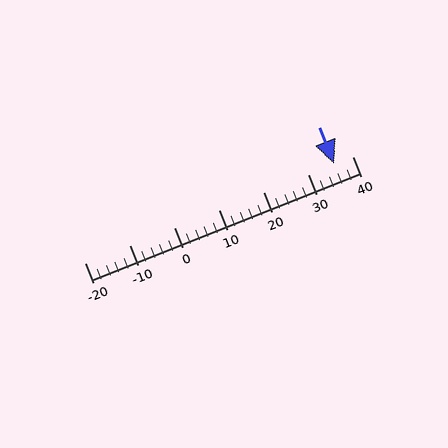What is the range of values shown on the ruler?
The ruler shows values from -20 to 40.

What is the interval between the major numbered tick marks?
The major tick marks are spaced 10 units apart.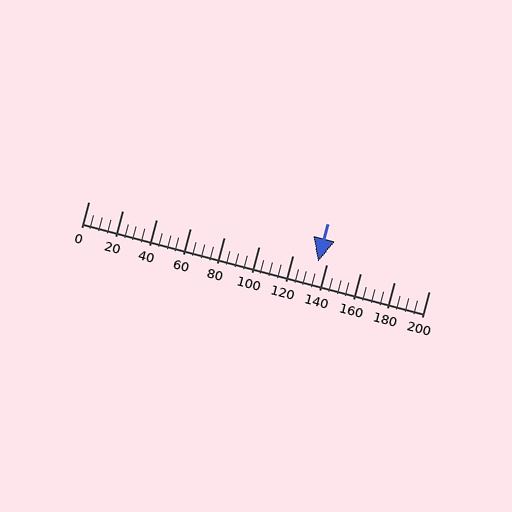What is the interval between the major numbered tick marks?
The major tick marks are spaced 20 units apart.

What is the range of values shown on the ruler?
The ruler shows values from 0 to 200.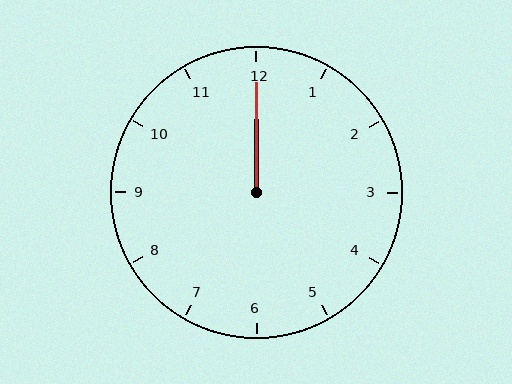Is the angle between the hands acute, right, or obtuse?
It is acute.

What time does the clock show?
12:00.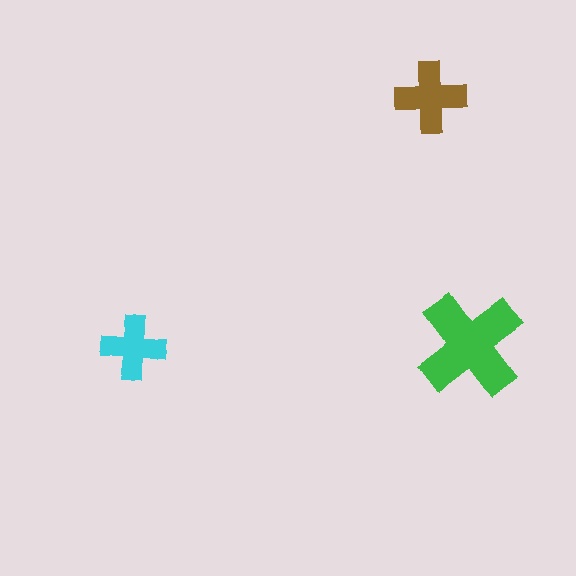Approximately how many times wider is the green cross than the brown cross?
About 1.5 times wider.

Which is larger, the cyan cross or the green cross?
The green one.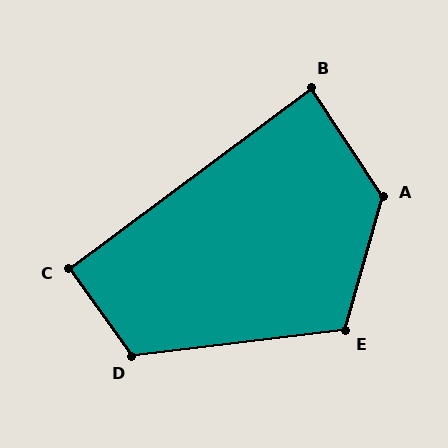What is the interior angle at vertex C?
Approximately 91 degrees (approximately right).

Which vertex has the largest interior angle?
A, at approximately 131 degrees.